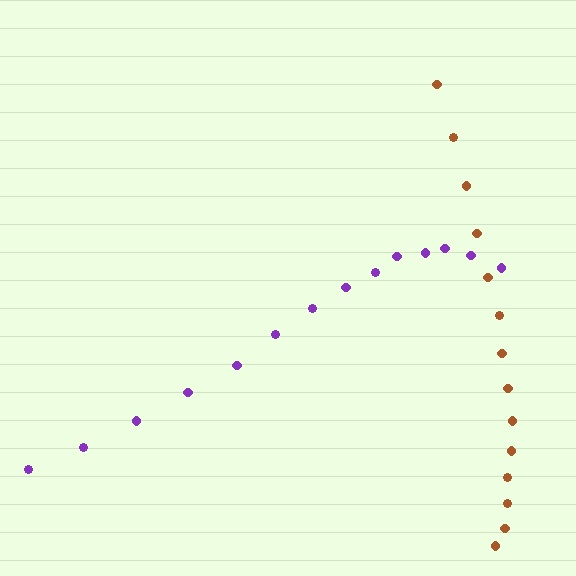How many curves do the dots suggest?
There are 2 distinct paths.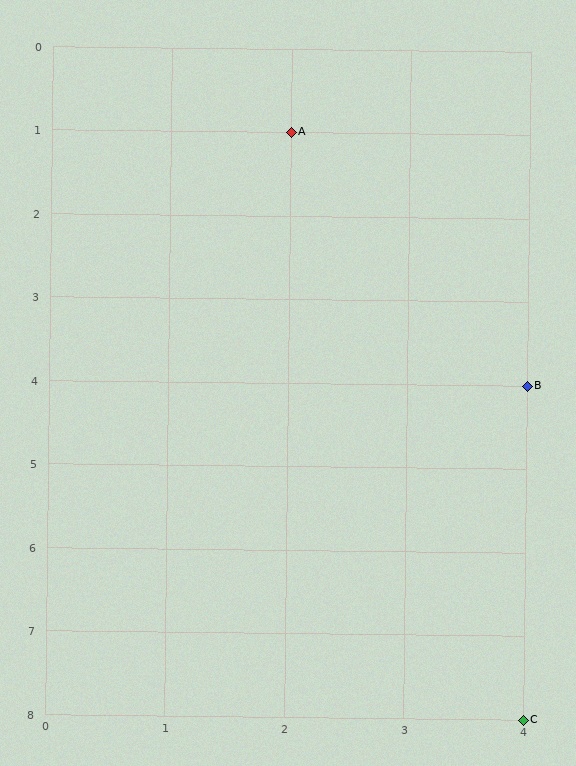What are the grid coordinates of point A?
Point A is at grid coordinates (2, 1).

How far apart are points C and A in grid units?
Points C and A are 2 columns and 7 rows apart (about 7.3 grid units diagonally).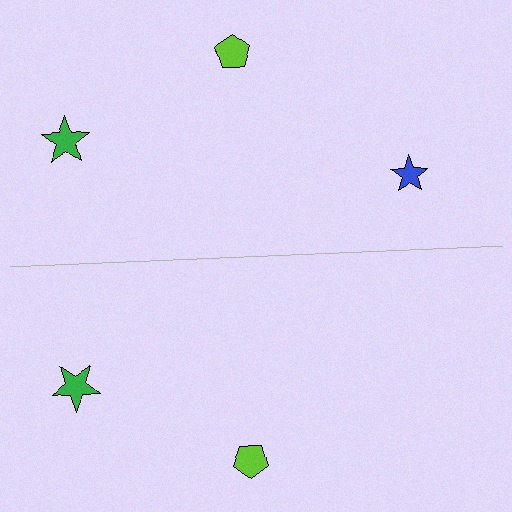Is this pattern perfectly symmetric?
No, the pattern is not perfectly symmetric. A blue star is missing from the bottom side.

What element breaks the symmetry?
A blue star is missing from the bottom side.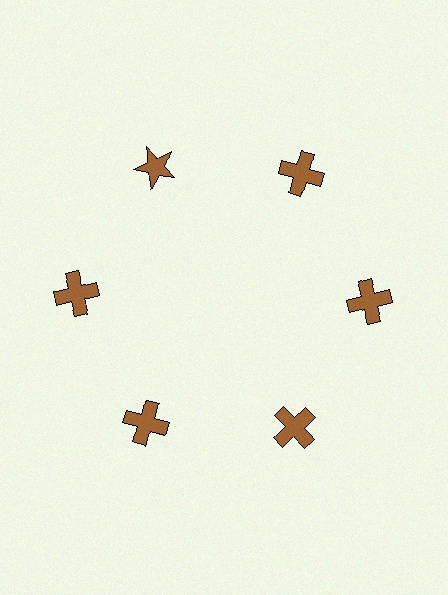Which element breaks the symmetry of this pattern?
The brown star at roughly the 11 o'clock position breaks the symmetry. All other shapes are brown crosses.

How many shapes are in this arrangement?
There are 6 shapes arranged in a ring pattern.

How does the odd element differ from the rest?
It has a different shape: star instead of cross.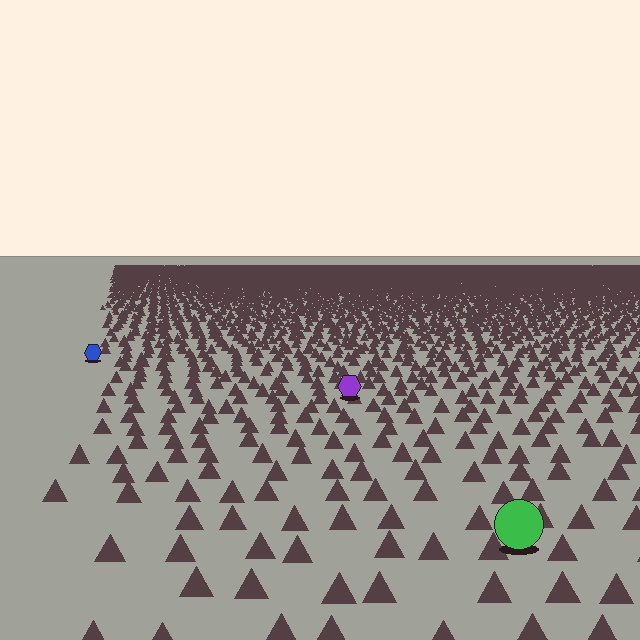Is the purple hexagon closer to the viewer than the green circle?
No. The green circle is closer — you can tell from the texture gradient: the ground texture is coarser near it.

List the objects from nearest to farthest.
From nearest to farthest: the green circle, the purple hexagon, the blue hexagon.